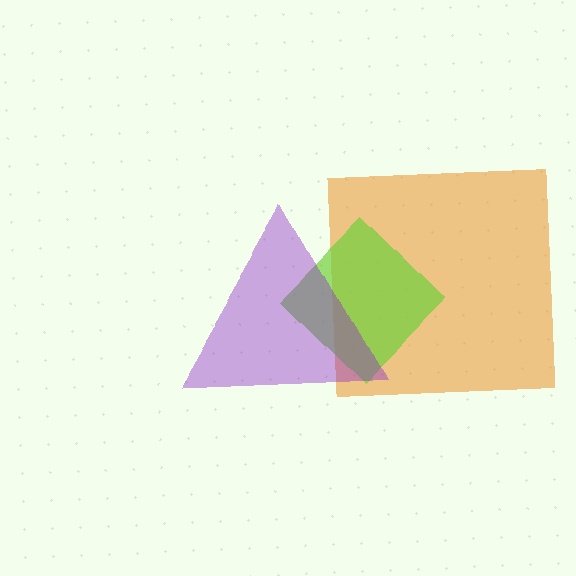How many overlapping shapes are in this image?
There are 3 overlapping shapes in the image.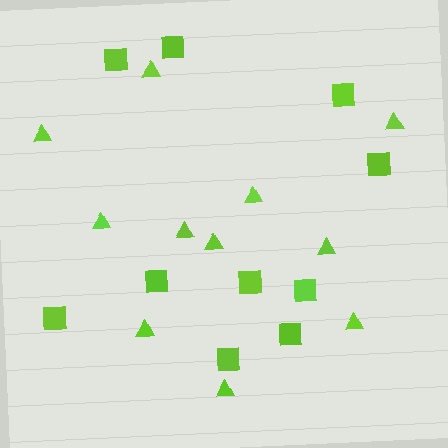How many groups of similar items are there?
There are 2 groups: one group of triangles (11) and one group of squares (10).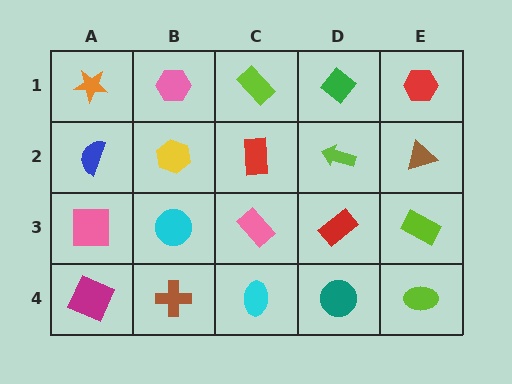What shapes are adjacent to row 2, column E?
A red hexagon (row 1, column E), a lime rectangle (row 3, column E), a lime arrow (row 2, column D).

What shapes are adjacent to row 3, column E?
A brown triangle (row 2, column E), a lime ellipse (row 4, column E), a red rectangle (row 3, column D).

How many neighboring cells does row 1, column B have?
3.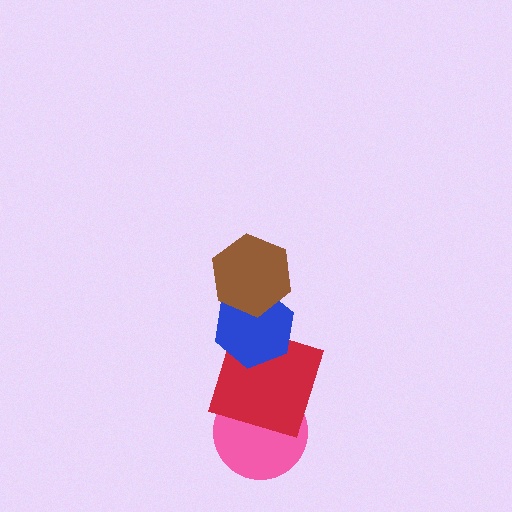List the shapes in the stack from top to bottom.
From top to bottom: the brown hexagon, the blue hexagon, the red square, the pink circle.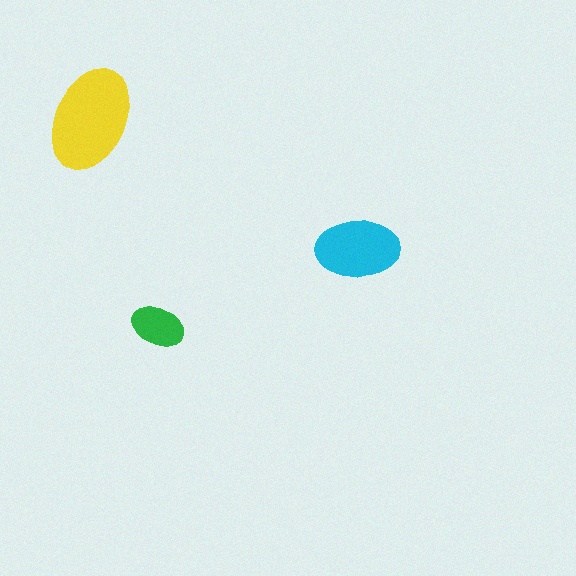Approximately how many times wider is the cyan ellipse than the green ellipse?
About 1.5 times wider.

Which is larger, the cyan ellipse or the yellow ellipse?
The yellow one.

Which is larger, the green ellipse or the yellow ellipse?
The yellow one.